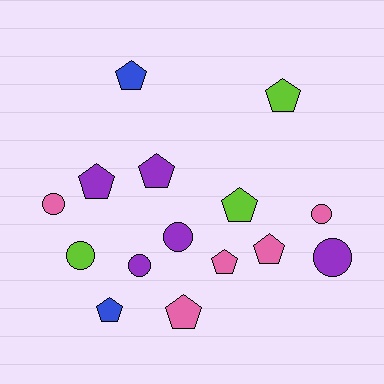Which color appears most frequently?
Pink, with 5 objects.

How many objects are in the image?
There are 15 objects.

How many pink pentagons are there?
There are 3 pink pentagons.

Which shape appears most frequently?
Pentagon, with 9 objects.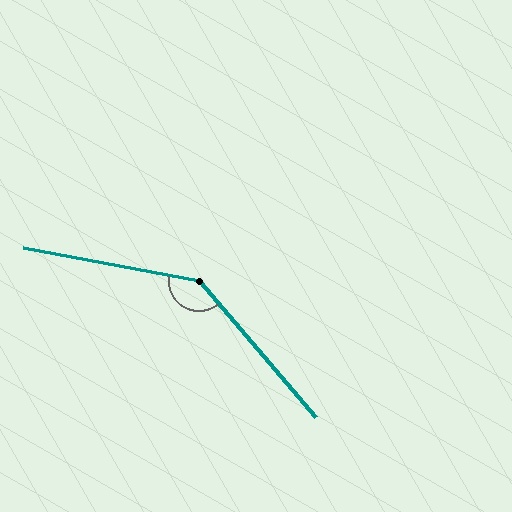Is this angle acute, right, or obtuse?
It is obtuse.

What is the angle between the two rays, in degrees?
Approximately 141 degrees.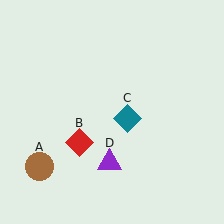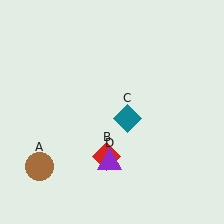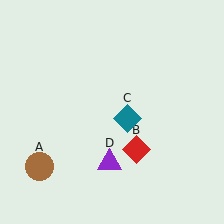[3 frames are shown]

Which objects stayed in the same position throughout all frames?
Brown circle (object A) and teal diamond (object C) and purple triangle (object D) remained stationary.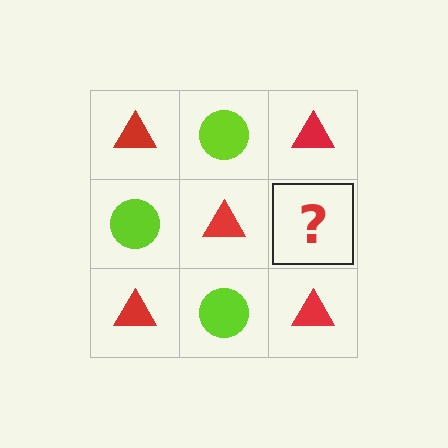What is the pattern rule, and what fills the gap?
The rule is that it alternates red triangle and lime circle in a checkerboard pattern. The gap should be filled with a lime circle.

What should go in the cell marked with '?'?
The missing cell should contain a lime circle.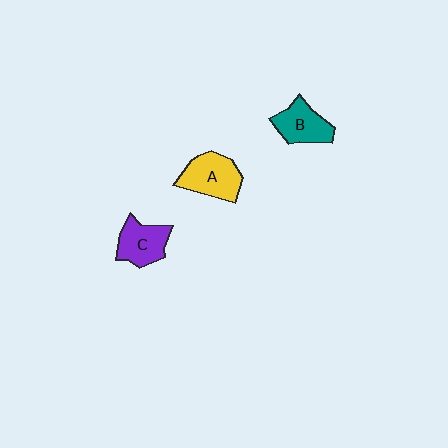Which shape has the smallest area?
Shape B (teal).